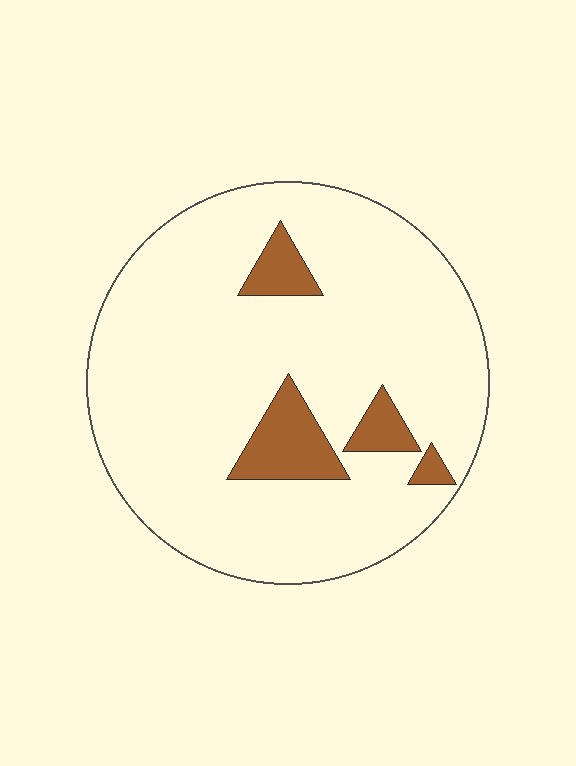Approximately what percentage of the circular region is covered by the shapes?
Approximately 10%.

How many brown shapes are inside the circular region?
4.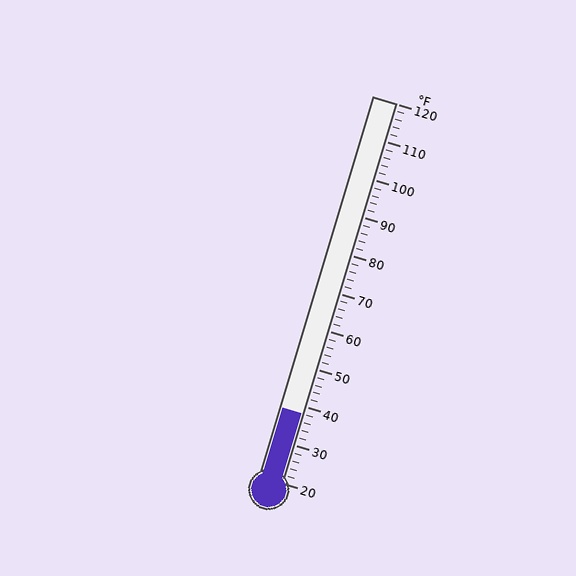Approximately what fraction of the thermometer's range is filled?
The thermometer is filled to approximately 20% of its range.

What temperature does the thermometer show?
The thermometer shows approximately 38°F.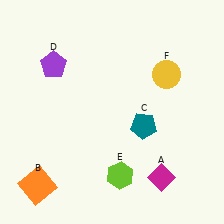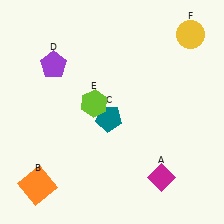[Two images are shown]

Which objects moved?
The objects that moved are: the teal pentagon (C), the lime hexagon (E), the yellow circle (F).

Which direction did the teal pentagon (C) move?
The teal pentagon (C) moved left.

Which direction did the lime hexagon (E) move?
The lime hexagon (E) moved up.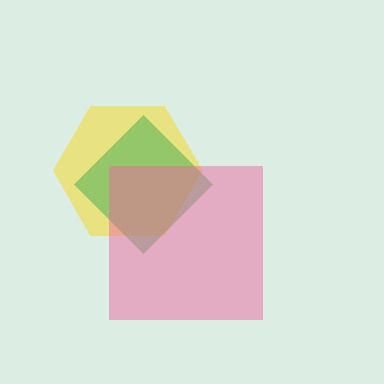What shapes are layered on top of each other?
The layered shapes are: a yellow hexagon, a green diamond, a pink square.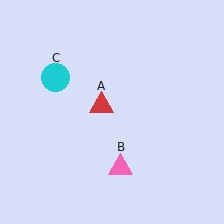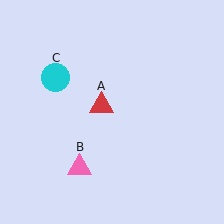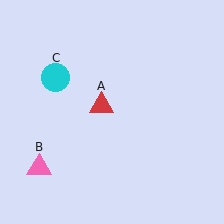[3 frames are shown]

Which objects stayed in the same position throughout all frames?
Red triangle (object A) and cyan circle (object C) remained stationary.